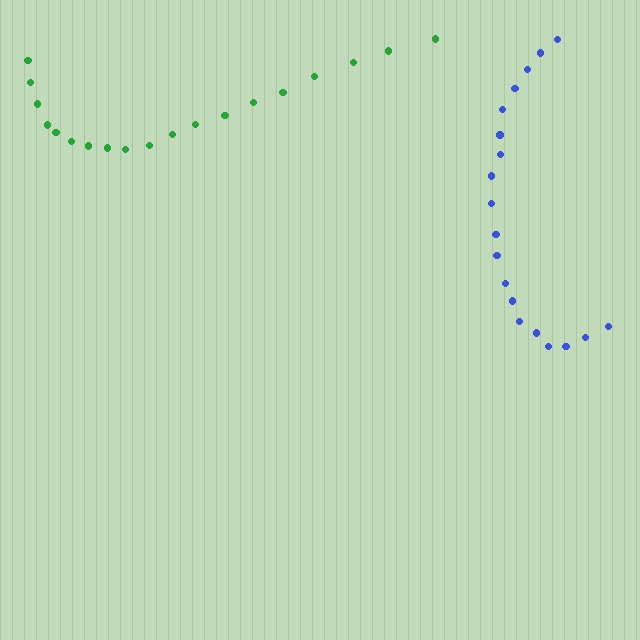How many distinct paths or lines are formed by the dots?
There are 2 distinct paths.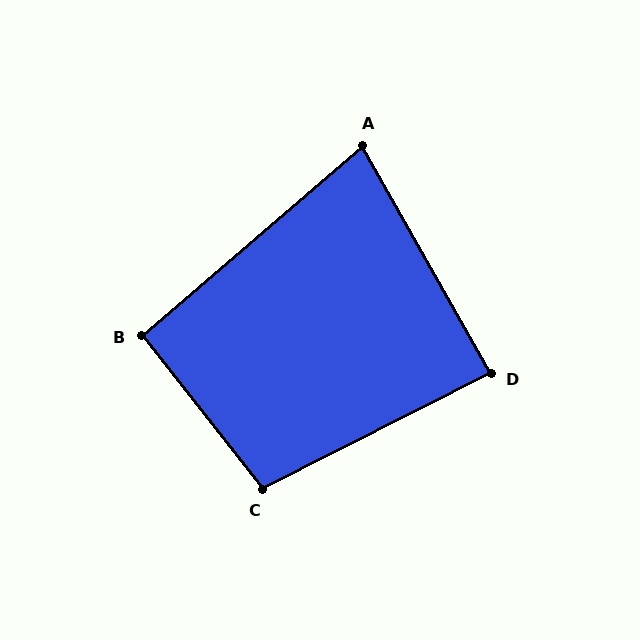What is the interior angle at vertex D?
Approximately 88 degrees (approximately right).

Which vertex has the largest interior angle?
C, at approximately 101 degrees.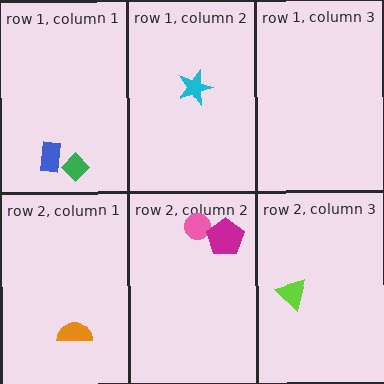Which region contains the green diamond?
The row 1, column 1 region.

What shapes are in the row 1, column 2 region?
The cyan star.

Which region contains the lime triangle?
The row 2, column 3 region.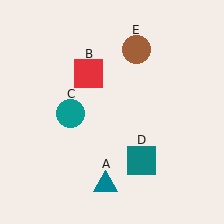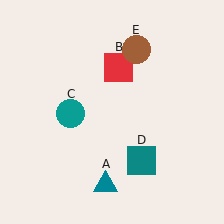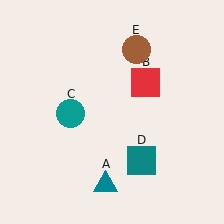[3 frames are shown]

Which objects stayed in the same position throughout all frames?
Teal triangle (object A) and teal circle (object C) and teal square (object D) and brown circle (object E) remained stationary.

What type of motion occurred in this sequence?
The red square (object B) rotated clockwise around the center of the scene.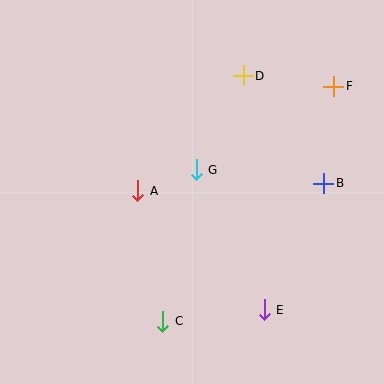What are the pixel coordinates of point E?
Point E is at (264, 310).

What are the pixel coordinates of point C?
Point C is at (163, 321).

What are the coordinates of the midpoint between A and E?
The midpoint between A and E is at (201, 250).